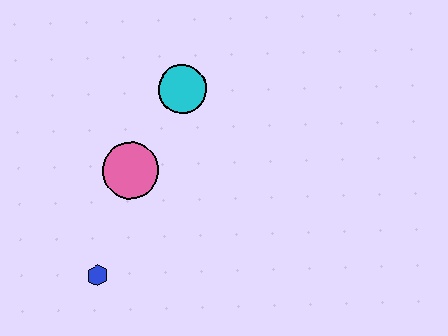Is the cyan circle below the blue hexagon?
No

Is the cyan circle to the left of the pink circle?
No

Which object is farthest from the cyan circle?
The blue hexagon is farthest from the cyan circle.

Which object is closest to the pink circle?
The cyan circle is closest to the pink circle.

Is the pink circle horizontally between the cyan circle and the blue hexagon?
Yes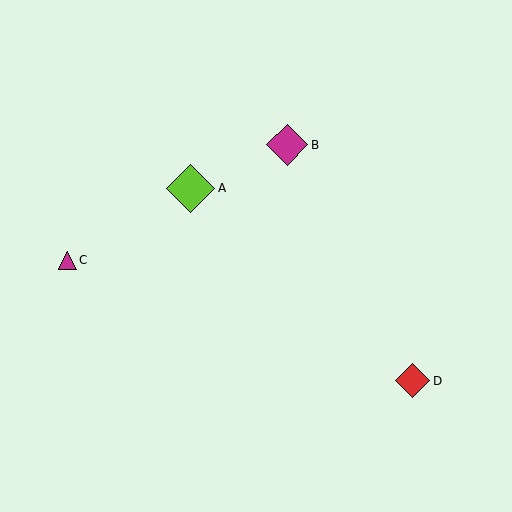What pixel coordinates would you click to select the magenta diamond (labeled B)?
Click at (287, 145) to select the magenta diamond B.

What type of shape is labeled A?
Shape A is a lime diamond.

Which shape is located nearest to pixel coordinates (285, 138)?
The magenta diamond (labeled B) at (287, 145) is nearest to that location.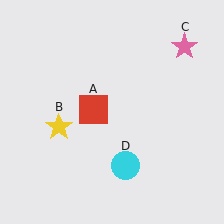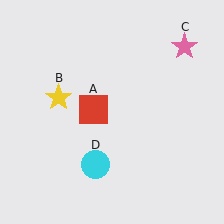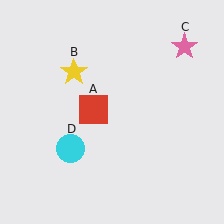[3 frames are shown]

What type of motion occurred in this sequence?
The yellow star (object B), cyan circle (object D) rotated clockwise around the center of the scene.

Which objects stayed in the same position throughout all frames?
Red square (object A) and pink star (object C) remained stationary.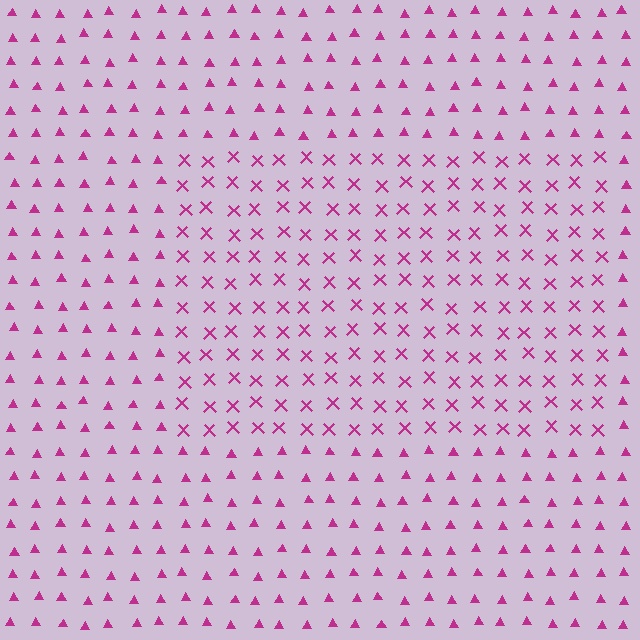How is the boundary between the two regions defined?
The boundary is defined by a change in element shape: X marks inside vs. triangles outside. All elements share the same color and spacing.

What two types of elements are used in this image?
The image uses X marks inside the rectangle region and triangles outside it.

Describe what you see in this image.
The image is filled with small magenta elements arranged in a uniform grid. A rectangle-shaped region contains X marks, while the surrounding area contains triangles. The boundary is defined purely by the change in element shape.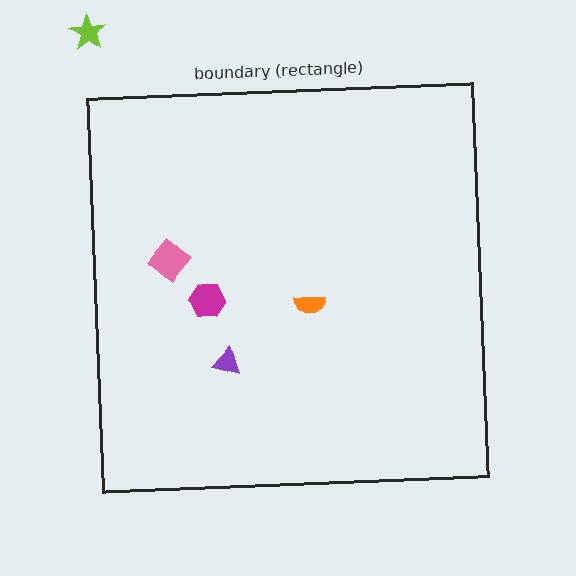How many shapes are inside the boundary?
4 inside, 1 outside.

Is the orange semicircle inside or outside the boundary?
Inside.